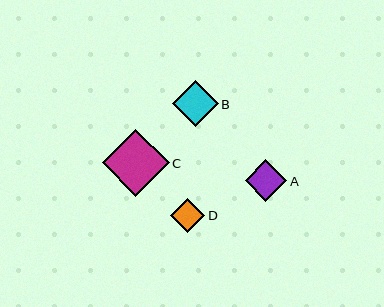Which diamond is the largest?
Diamond C is the largest with a size of approximately 67 pixels.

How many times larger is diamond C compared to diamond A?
Diamond C is approximately 1.6 times the size of diamond A.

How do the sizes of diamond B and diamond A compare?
Diamond B and diamond A are approximately the same size.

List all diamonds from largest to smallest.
From largest to smallest: C, B, A, D.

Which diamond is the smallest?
Diamond D is the smallest with a size of approximately 34 pixels.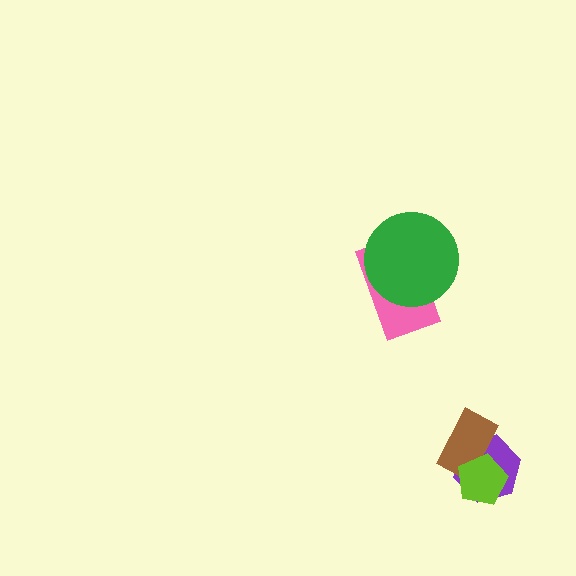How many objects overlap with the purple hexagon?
2 objects overlap with the purple hexagon.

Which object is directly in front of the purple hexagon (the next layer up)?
The brown rectangle is directly in front of the purple hexagon.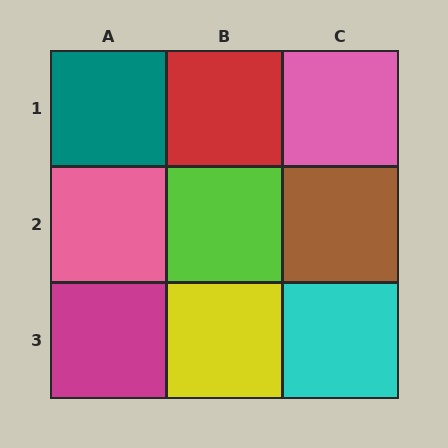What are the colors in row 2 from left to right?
Pink, lime, brown.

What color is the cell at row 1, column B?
Red.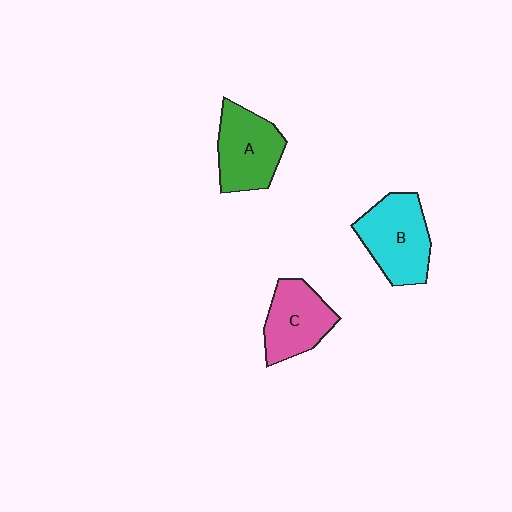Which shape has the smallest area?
Shape C (pink).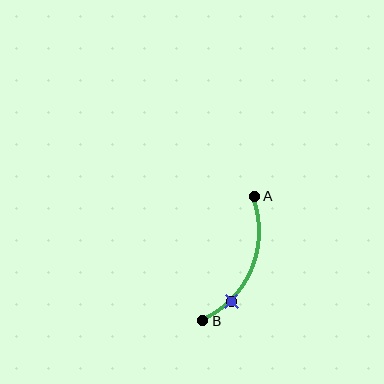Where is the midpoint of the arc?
The arc midpoint is the point on the curve farthest from the straight line joining A and B. It sits to the right of that line.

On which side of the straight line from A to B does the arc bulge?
The arc bulges to the right of the straight line connecting A and B.